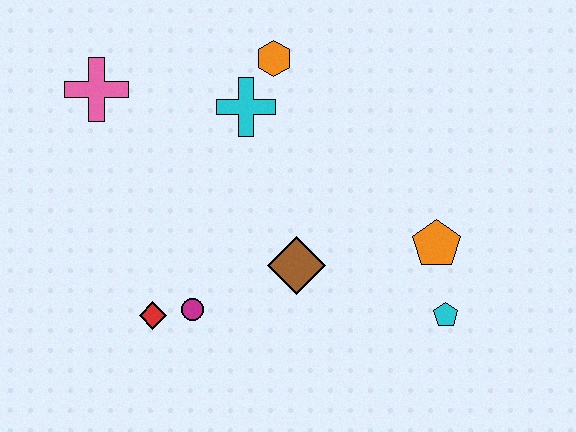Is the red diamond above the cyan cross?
No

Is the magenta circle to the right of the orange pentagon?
No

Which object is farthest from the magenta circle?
The orange hexagon is farthest from the magenta circle.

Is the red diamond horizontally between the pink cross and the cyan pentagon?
Yes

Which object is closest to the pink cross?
The cyan cross is closest to the pink cross.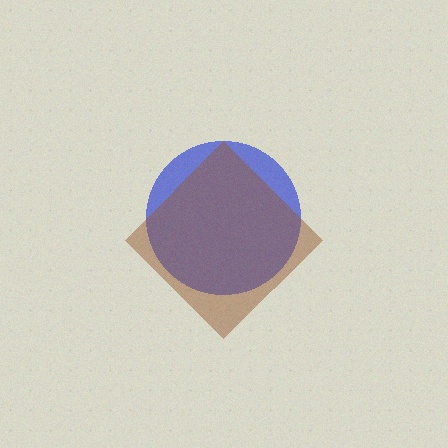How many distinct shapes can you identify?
There are 2 distinct shapes: a blue circle, a brown diamond.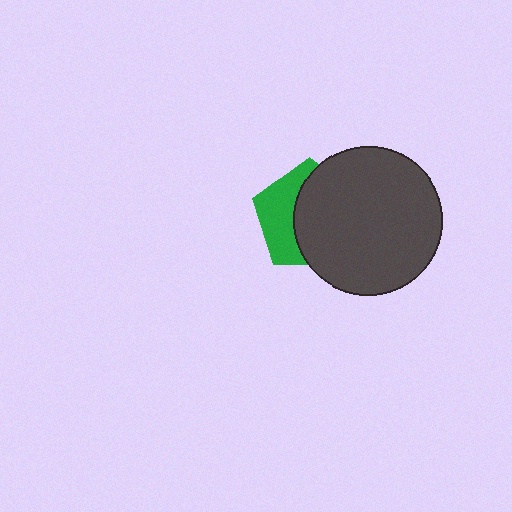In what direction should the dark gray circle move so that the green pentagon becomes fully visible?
The dark gray circle should move right. That is the shortest direction to clear the overlap and leave the green pentagon fully visible.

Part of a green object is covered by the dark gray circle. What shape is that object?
It is a pentagon.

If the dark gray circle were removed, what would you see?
You would see the complete green pentagon.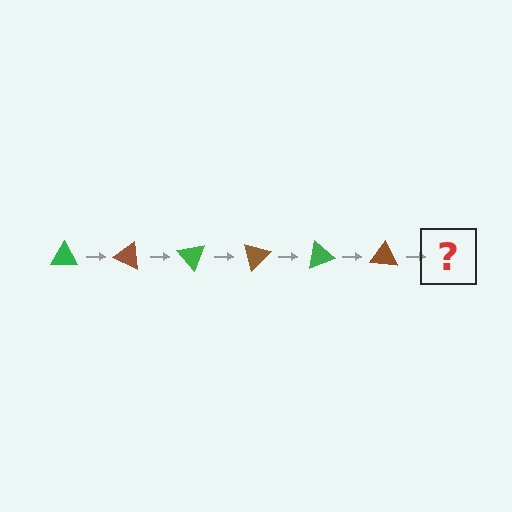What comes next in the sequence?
The next element should be a green triangle, rotated 150 degrees from the start.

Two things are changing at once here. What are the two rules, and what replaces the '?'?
The two rules are that it rotates 25 degrees each step and the color cycles through green and brown. The '?' should be a green triangle, rotated 150 degrees from the start.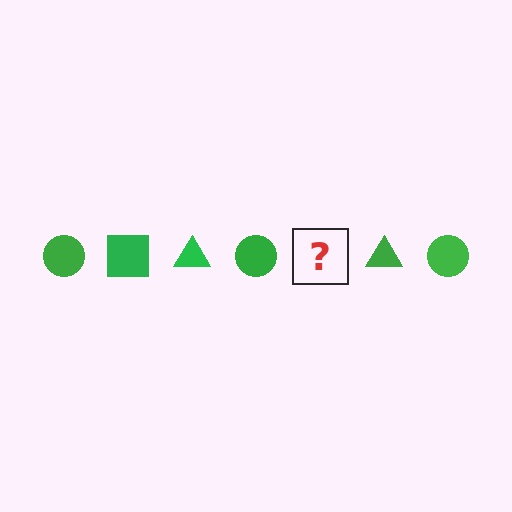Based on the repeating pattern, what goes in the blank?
The blank should be a green square.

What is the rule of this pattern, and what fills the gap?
The rule is that the pattern cycles through circle, square, triangle shapes in green. The gap should be filled with a green square.